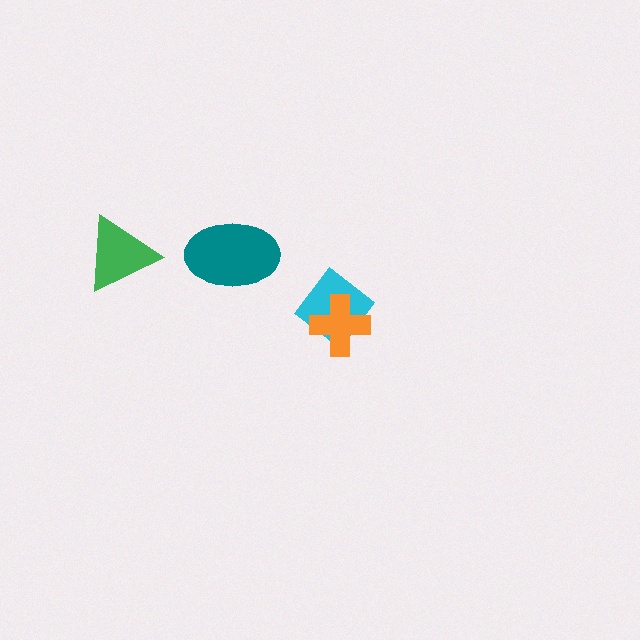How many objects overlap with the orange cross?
1 object overlaps with the orange cross.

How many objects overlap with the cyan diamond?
1 object overlaps with the cyan diamond.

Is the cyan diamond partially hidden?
Yes, it is partially covered by another shape.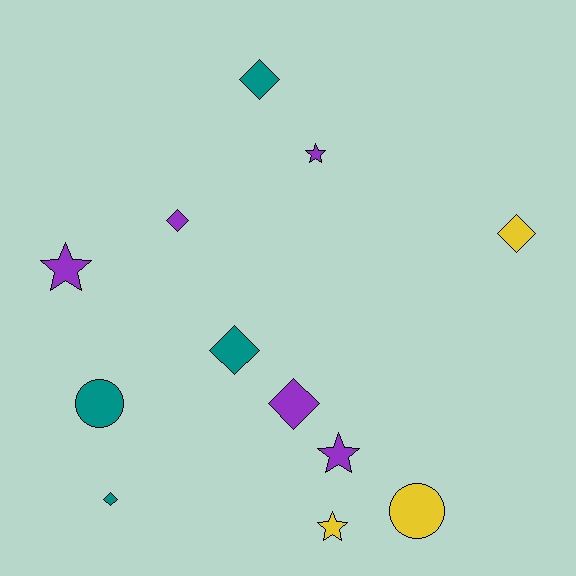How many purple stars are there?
There are 3 purple stars.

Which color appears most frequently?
Purple, with 5 objects.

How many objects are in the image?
There are 12 objects.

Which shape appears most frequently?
Diamond, with 6 objects.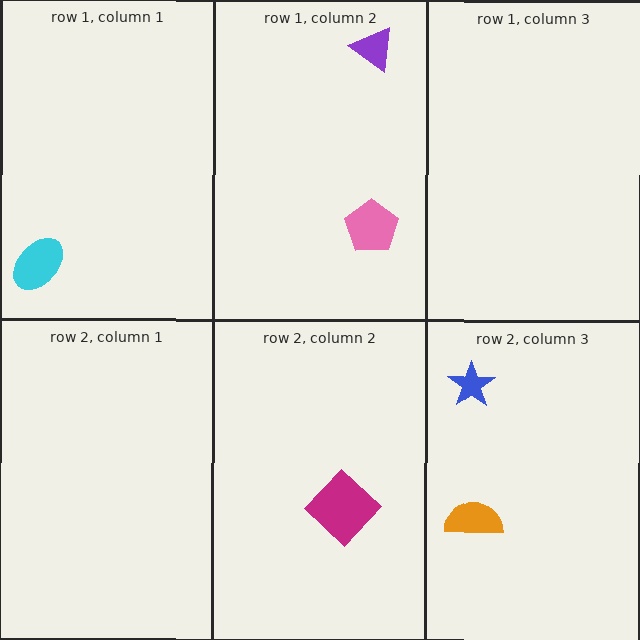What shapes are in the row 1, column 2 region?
The purple triangle, the pink pentagon.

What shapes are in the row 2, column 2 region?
The magenta diamond.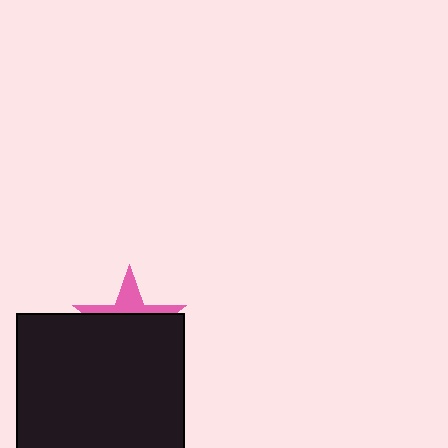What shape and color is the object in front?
The object in front is a black square.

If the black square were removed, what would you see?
You would see the complete pink star.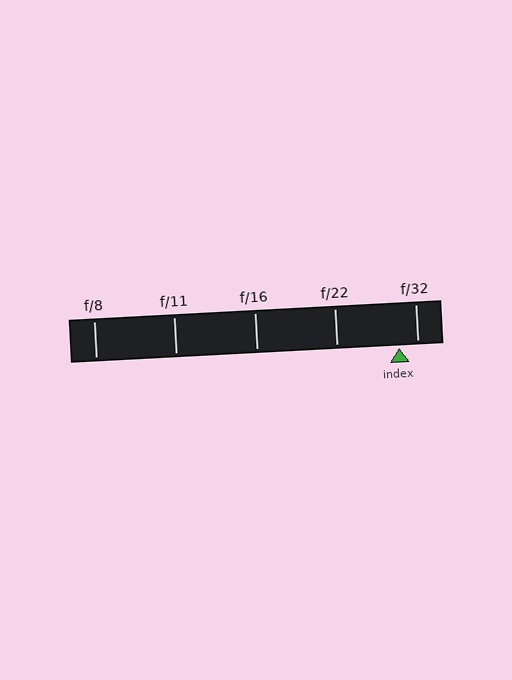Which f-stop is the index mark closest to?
The index mark is closest to f/32.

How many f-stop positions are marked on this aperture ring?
There are 5 f-stop positions marked.